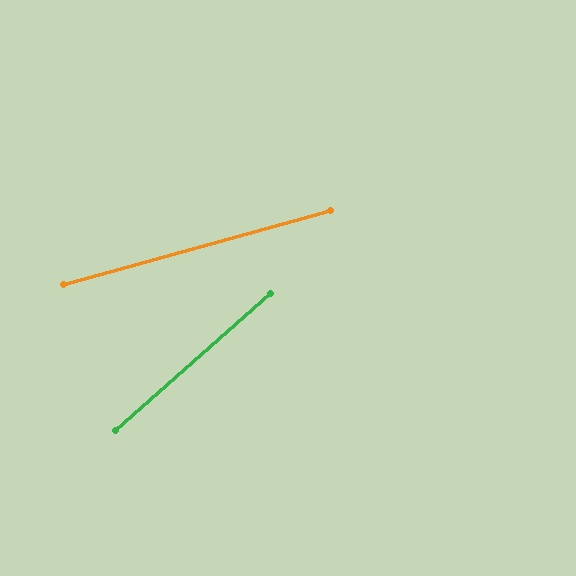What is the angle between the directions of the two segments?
Approximately 26 degrees.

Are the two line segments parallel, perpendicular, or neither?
Neither parallel nor perpendicular — they differ by about 26°.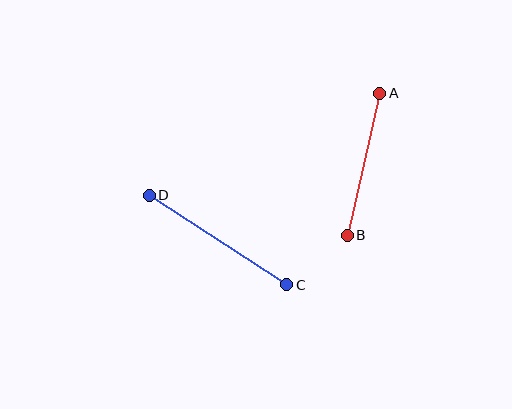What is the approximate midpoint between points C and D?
The midpoint is at approximately (218, 240) pixels.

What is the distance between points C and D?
The distance is approximately 164 pixels.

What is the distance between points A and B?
The distance is approximately 145 pixels.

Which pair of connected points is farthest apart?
Points C and D are farthest apart.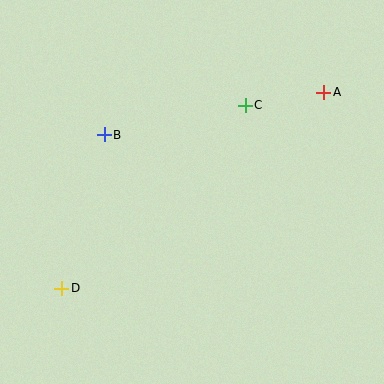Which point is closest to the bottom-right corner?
Point A is closest to the bottom-right corner.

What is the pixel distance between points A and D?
The distance between A and D is 327 pixels.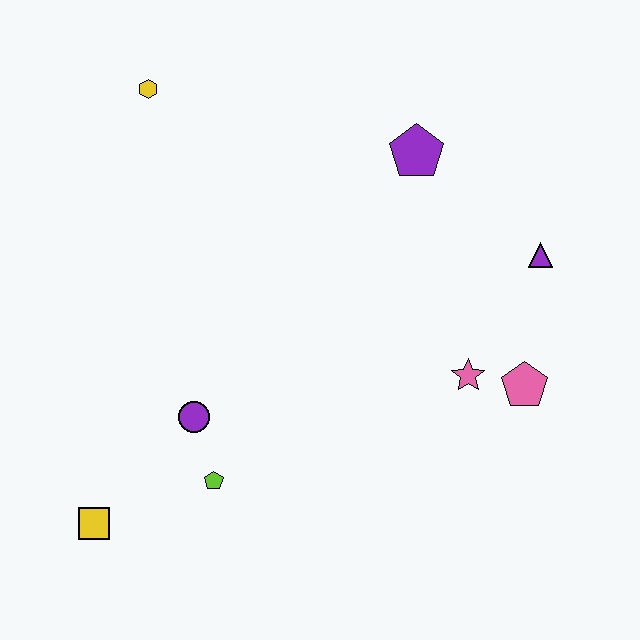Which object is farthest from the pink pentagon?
The yellow hexagon is farthest from the pink pentagon.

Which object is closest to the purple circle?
The lime pentagon is closest to the purple circle.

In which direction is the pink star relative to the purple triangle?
The pink star is below the purple triangle.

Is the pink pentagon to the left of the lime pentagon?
No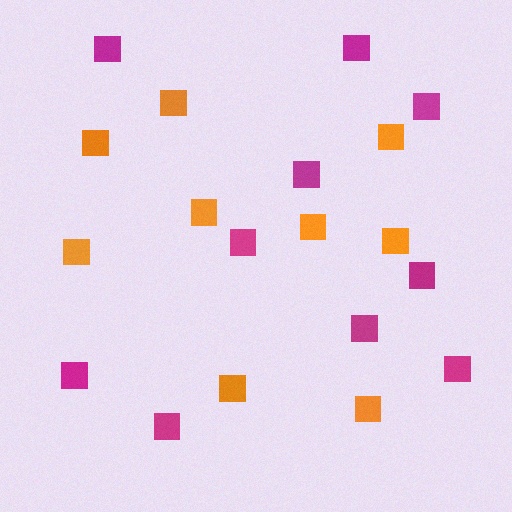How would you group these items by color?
There are 2 groups: one group of orange squares (9) and one group of magenta squares (10).